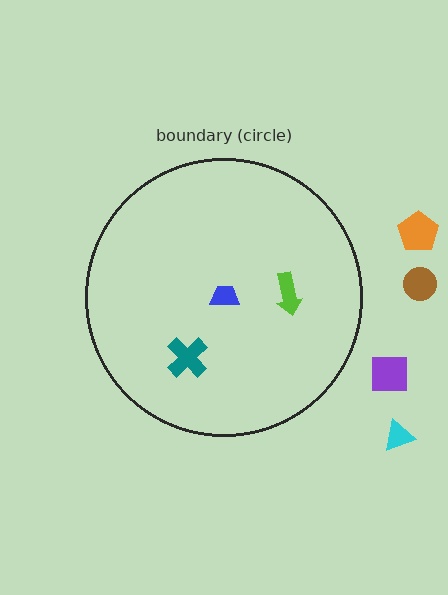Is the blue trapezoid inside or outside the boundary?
Inside.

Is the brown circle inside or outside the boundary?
Outside.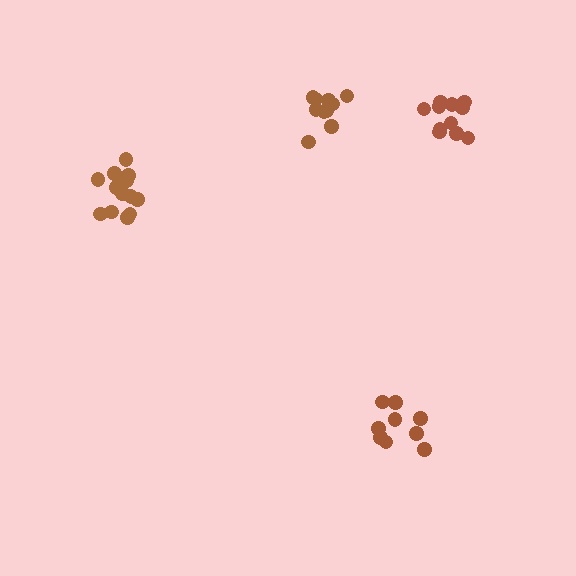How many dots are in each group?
Group 1: 14 dots, Group 2: 11 dots, Group 3: 12 dots, Group 4: 9 dots (46 total).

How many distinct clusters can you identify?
There are 4 distinct clusters.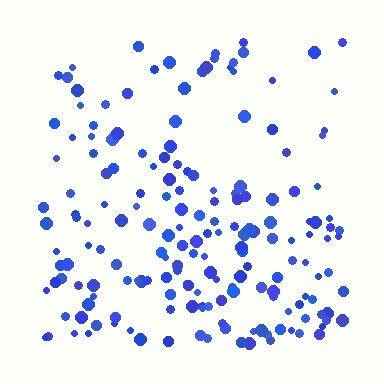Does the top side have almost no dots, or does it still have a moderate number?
Still a moderate number, just noticeably fewer than the bottom.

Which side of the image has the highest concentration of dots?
The bottom.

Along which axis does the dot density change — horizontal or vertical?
Vertical.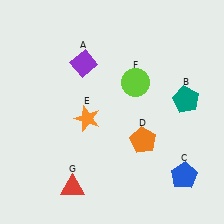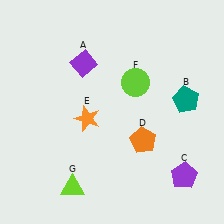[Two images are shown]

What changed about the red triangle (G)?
In Image 1, G is red. In Image 2, it changed to lime.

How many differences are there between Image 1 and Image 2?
There are 2 differences between the two images.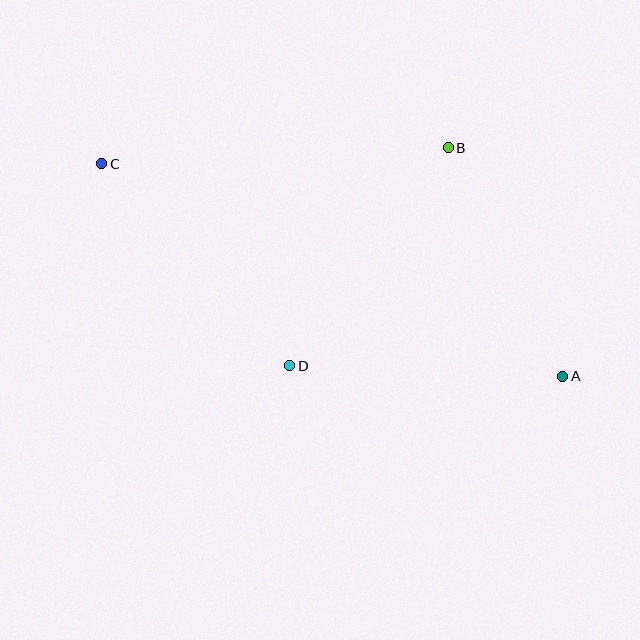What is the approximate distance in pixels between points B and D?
The distance between B and D is approximately 270 pixels.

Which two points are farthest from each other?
Points A and C are farthest from each other.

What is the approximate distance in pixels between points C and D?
The distance between C and D is approximately 276 pixels.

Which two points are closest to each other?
Points A and B are closest to each other.